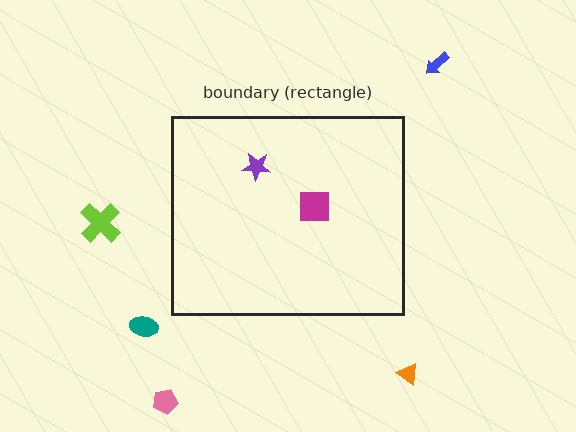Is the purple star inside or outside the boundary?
Inside.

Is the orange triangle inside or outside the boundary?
Outside.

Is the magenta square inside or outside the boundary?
Inside.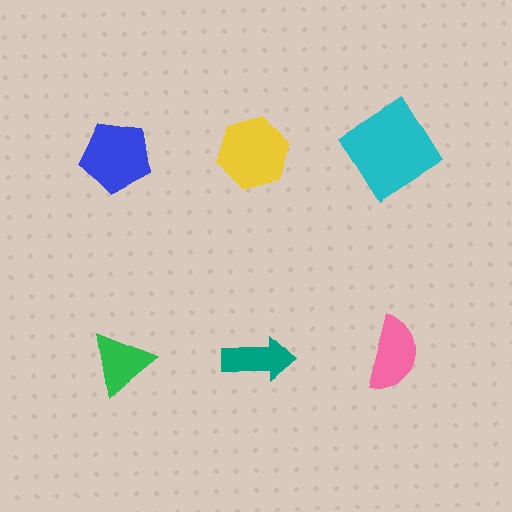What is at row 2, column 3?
A pink semicircle.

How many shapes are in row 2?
3 shapes.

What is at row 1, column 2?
A yellow hexagon.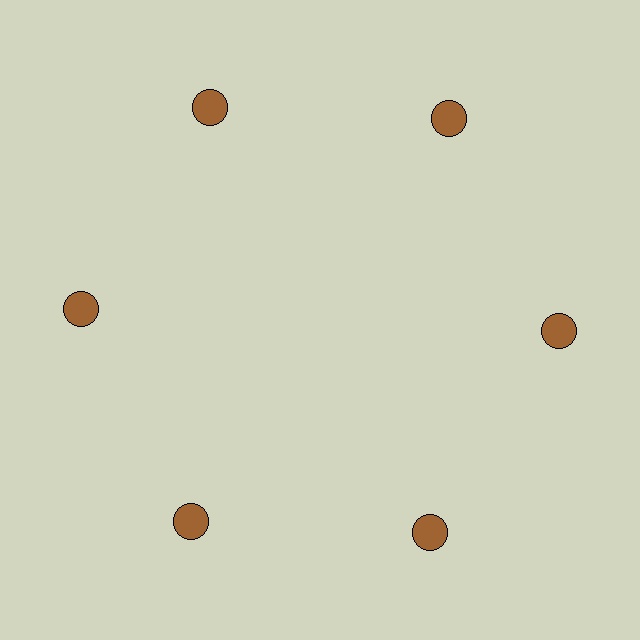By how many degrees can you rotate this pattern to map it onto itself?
The pattern maps onto itself every 60 degrees of rotation.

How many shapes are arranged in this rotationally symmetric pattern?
There are 6 shapes, arranged in 6 groups of 1.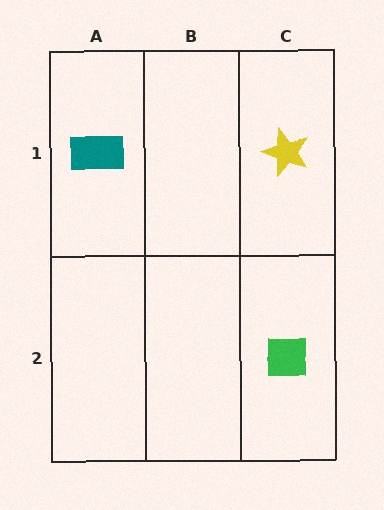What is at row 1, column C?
A yellow star.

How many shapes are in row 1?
2 shapes.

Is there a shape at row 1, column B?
No, that cell is empty.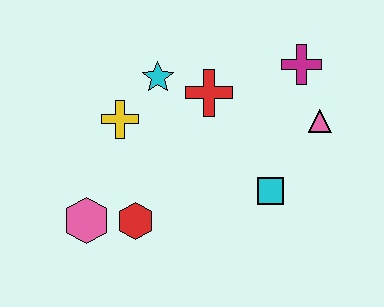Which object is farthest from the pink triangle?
The pink hexagon is farthest from the pink triangle.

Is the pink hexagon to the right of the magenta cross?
No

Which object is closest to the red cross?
The cyan star is closest to the red cross.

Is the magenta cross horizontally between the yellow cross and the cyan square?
No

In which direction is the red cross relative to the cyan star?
The red cross is to the right of the cyan star.